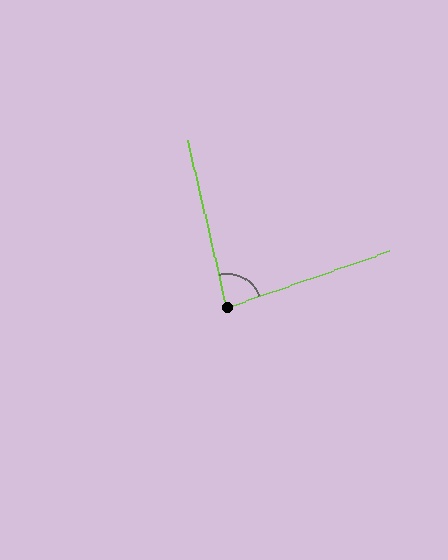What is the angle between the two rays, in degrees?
Approximately 84 degrees.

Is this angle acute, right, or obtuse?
It is acute.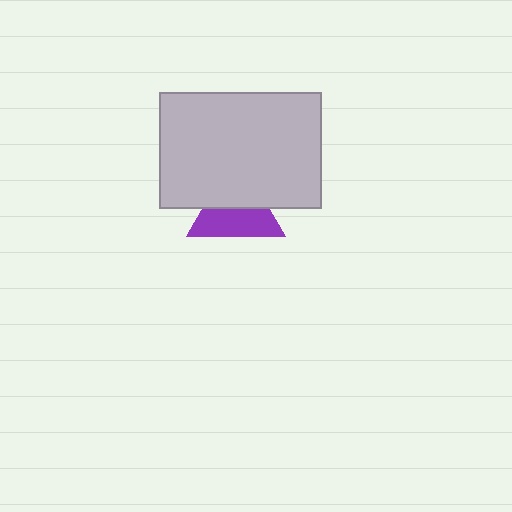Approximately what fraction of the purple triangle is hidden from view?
Roughly 46% of the purple triangle is hidden behind the light gray rectangle.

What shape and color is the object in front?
The object in front is a light gray rectangle.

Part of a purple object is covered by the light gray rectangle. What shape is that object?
It is a triangle.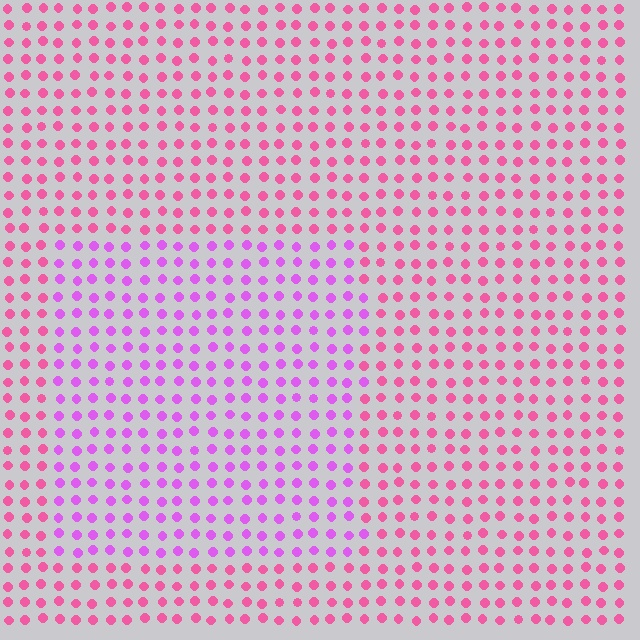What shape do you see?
I see a rectangle.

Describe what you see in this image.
The image is filled with small pink elements in a uniform arrangement. A rectangle-shaped region is visible where the elements are tinted to a slightly different hue, forming a subtle color boundary.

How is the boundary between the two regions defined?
The boundary is defined purely by a slight shift in hue (about 38 degrees). Spacing, size, and orientation are identical on both sides.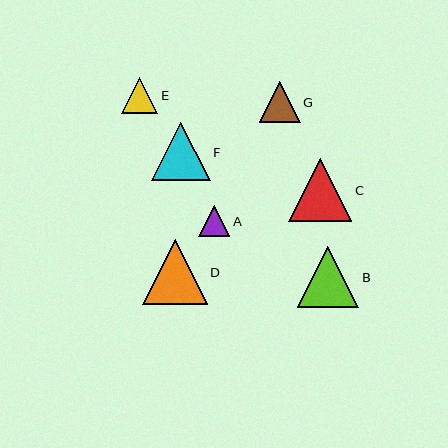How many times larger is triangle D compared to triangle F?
Triangle D is approximately 1.1 times the size of triangle F.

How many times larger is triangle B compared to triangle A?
Triangle B is approximately 2.0 times the size of triangle A.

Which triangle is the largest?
Triangle D is the largest with a size of approximately 65 pixels.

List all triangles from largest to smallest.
From largest to smallest: D, C, B, F, G, E, A.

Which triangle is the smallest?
Triangle A is the smallest with a size of approximately 31 pixels.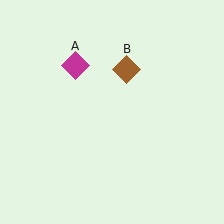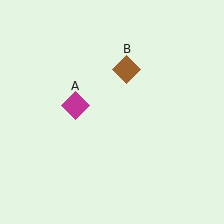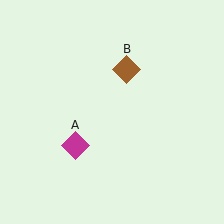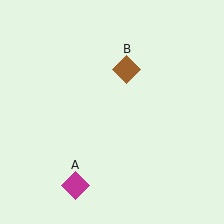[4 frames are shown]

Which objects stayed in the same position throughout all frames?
Brown diamond (object B) remained stationary.